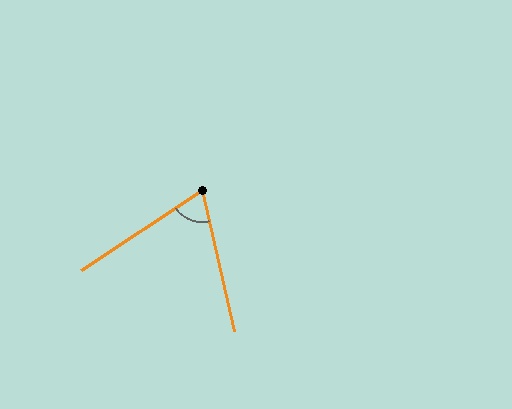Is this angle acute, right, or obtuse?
It is acute.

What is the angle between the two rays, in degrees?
Approximately 69 degrees.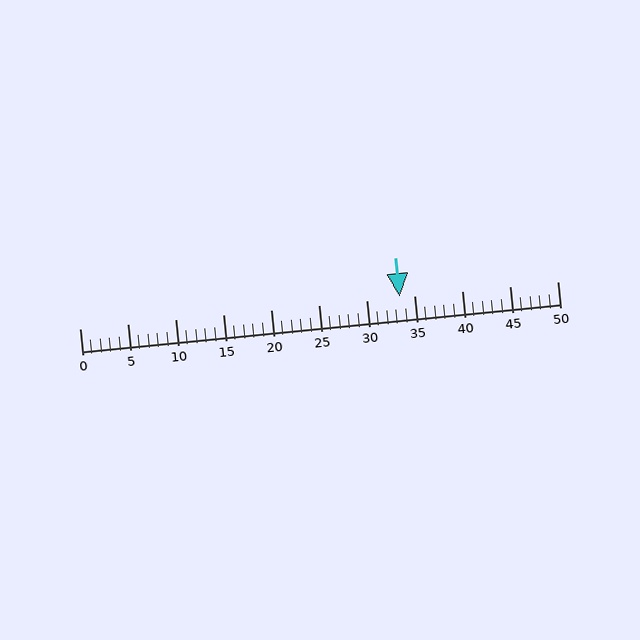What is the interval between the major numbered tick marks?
The major tick marks are spaced 5 units apart.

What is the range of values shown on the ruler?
The ruler shows values from 0 to 50.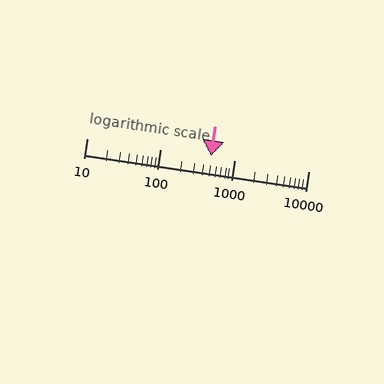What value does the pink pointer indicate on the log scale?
The pointer indicates approximately 480.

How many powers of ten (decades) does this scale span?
The scale spans 3 decades, from 10 to 10000.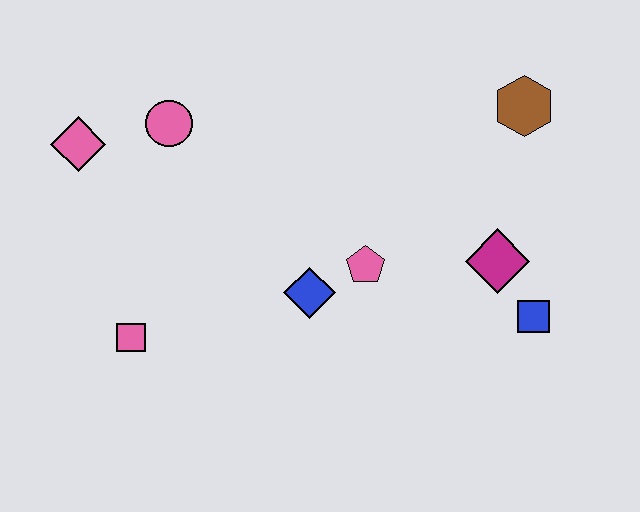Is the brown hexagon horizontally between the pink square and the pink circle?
No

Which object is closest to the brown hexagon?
The magenta diamond is closest to the brown hexagon.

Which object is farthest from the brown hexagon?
The pink square is farthest from the brown hexagon.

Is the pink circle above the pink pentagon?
Yes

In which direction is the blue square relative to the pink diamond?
The blue square is to the right of the pink diamond.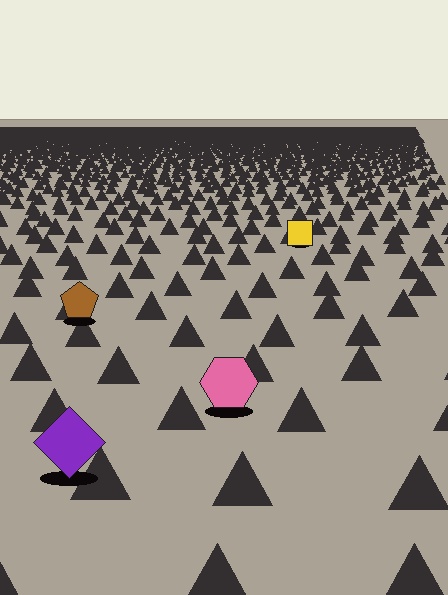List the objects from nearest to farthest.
From nearest to farthest: the purple diamond, the pink hexagon, the brown pentagon, the yellow square.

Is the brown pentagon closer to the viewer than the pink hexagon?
No. The pink hexagon is closer — you can tell from the texture gradient: the ground texture is coarser near it.